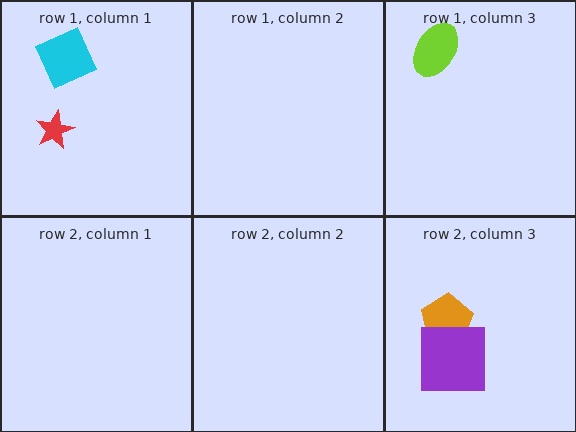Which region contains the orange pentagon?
The row 2, column 3 region.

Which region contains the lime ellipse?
The row 1, column 3 region.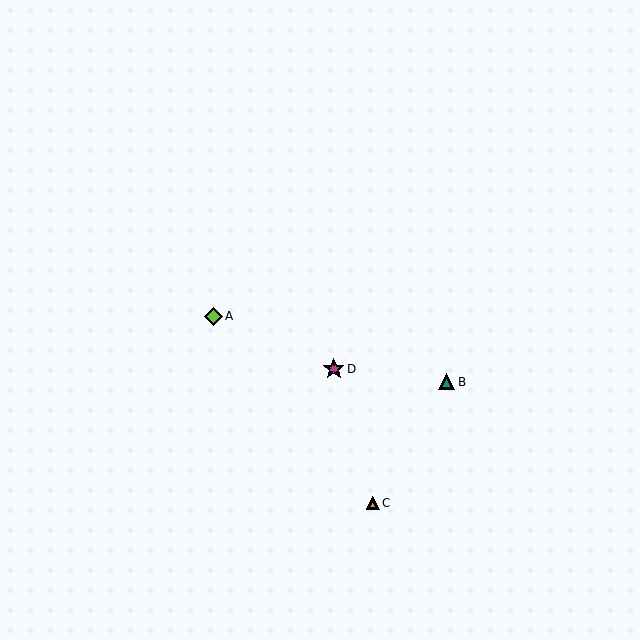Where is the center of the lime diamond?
The center of the lime diamond is at (214, 316).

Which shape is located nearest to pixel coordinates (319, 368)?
The magenta star (labeled D) at (334, 369) is nearest to that location.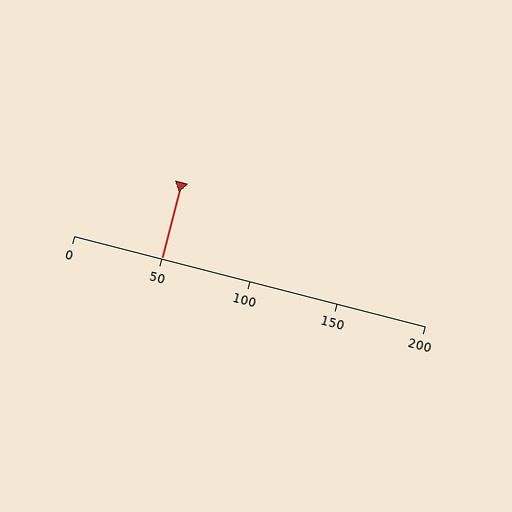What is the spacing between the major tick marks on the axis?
The major ticks are spaced 50 apart.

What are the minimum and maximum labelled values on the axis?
The axis runs from 0 to 200.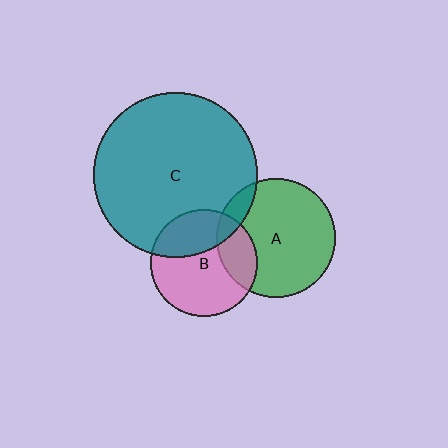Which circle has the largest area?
Circle C (teal).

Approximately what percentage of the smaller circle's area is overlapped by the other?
Approximately 25%.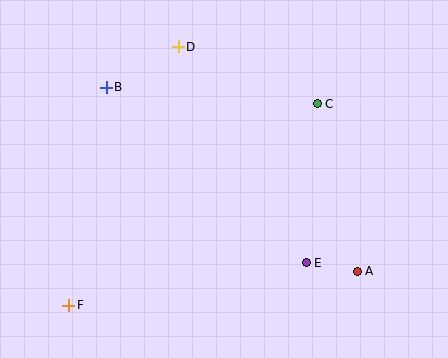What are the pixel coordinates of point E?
Point E is at (306, 263).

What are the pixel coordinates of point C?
Point C is at (317, 104).